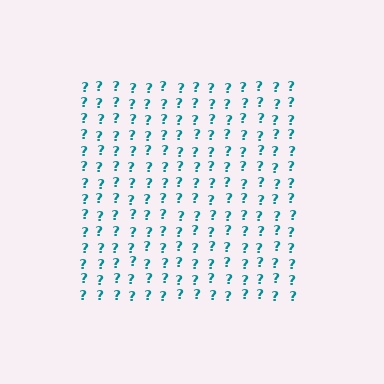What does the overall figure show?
The overall figure shows a square.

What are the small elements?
The small elements are question marks.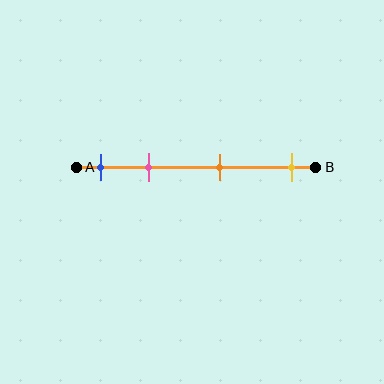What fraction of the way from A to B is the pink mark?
The pink mark is approximately 30% (0.3) of the way from A to B.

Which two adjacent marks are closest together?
The blue and pink marks are the closest adjacent pair.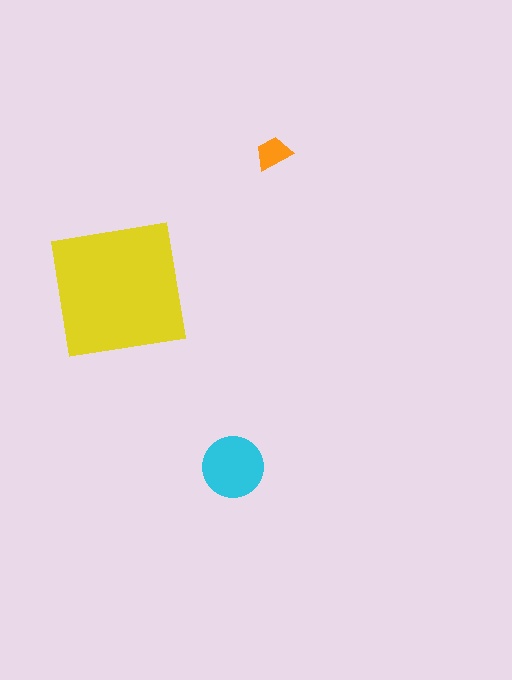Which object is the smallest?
The orange trapezoid.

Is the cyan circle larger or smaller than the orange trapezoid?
Larger.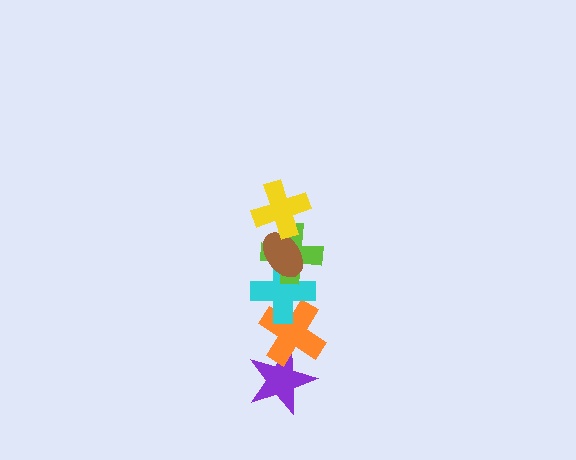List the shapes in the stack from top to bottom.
From top to bottom: the yellow cross, the brown ellipse, the lime cross, the cyan cross, the orange cross, the purple star.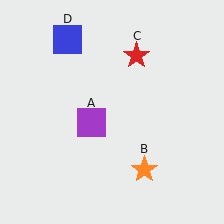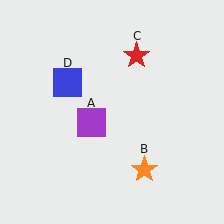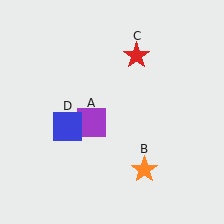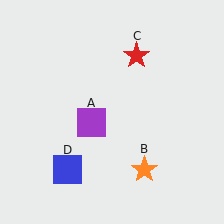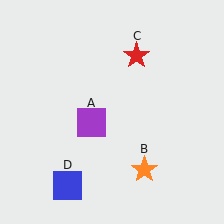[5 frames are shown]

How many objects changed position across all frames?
1 object changed position: blue square (object D).